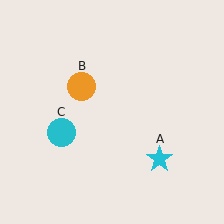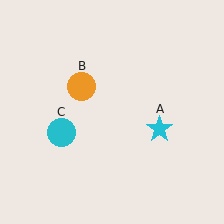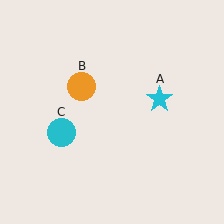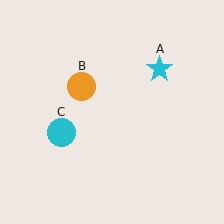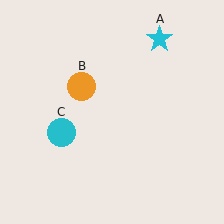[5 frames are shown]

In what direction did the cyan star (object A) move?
The cyan star (object A) moved up.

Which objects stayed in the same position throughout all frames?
Orange circle (object B) and cyan circle (object C) remained stationary.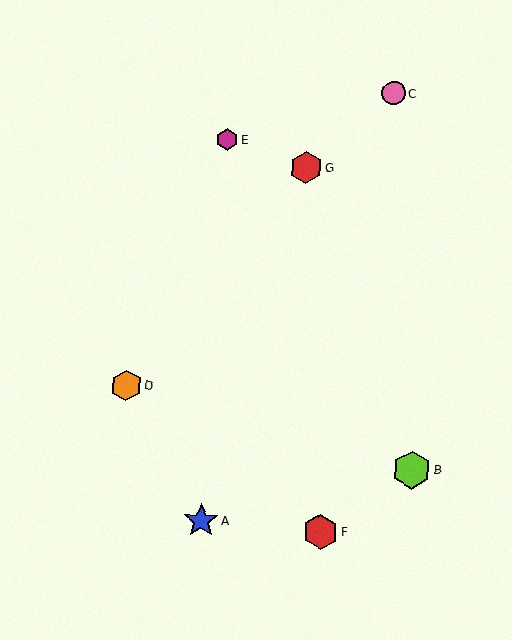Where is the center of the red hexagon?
The center of the red hexagon is at (306, 168).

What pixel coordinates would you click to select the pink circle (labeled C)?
Click at (394, 93) to select the pink circle C.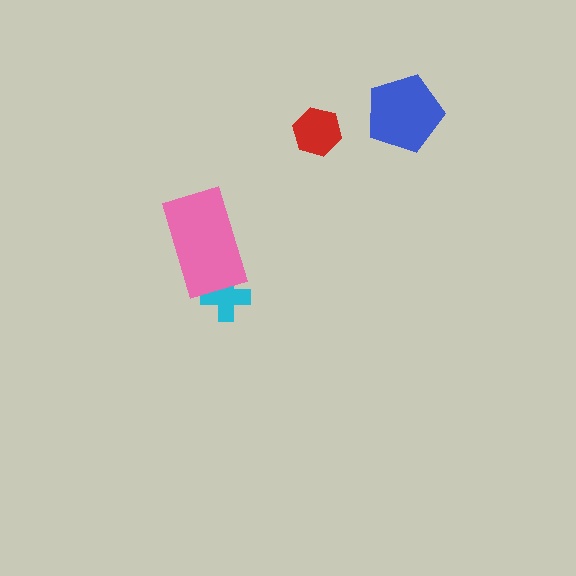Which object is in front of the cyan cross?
The pink rectangle is in front of the cyan cross.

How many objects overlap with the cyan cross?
1 object overlaps with the cyan cross.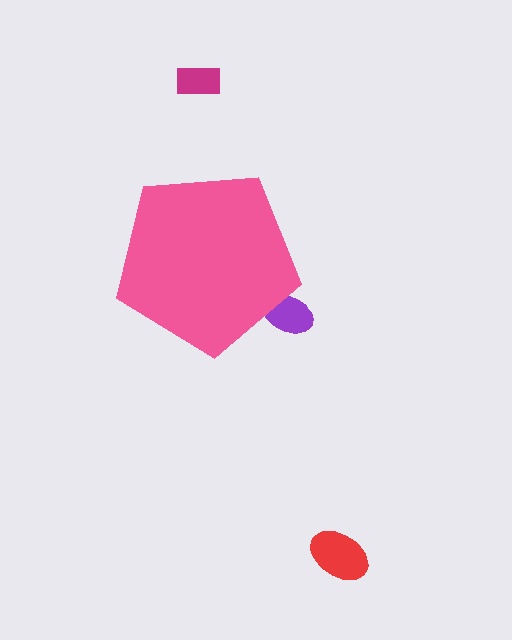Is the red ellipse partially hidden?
No, the red ellipse is fully visible.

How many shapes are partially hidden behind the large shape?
1 shape is partially hidden.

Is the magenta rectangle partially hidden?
No, the magenta rectangle is fully visible.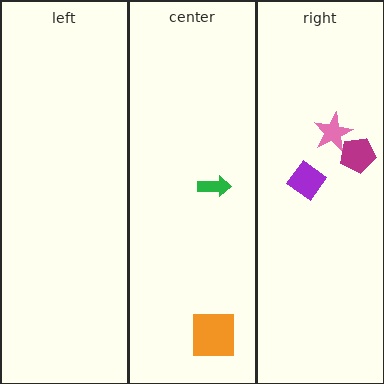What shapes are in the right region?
The pink star, the magenta pentagon, the purple diamond.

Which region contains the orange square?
The center region.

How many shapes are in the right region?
3.